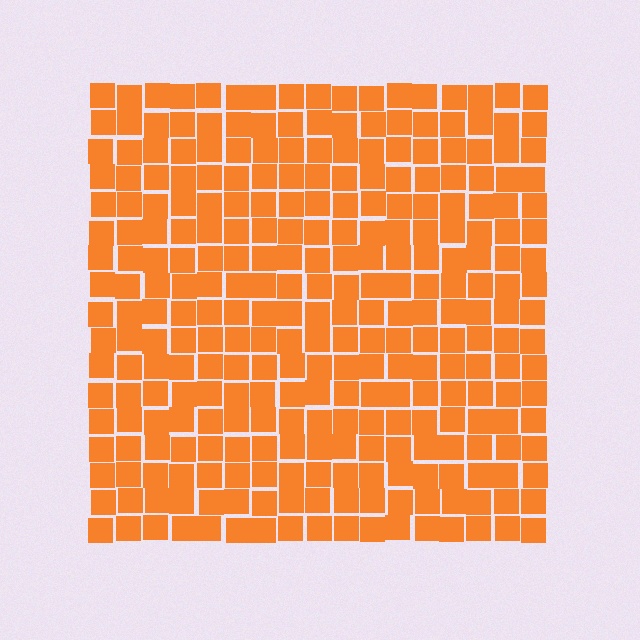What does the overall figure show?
The overall figure shows a square.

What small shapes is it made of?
It is made of small squares.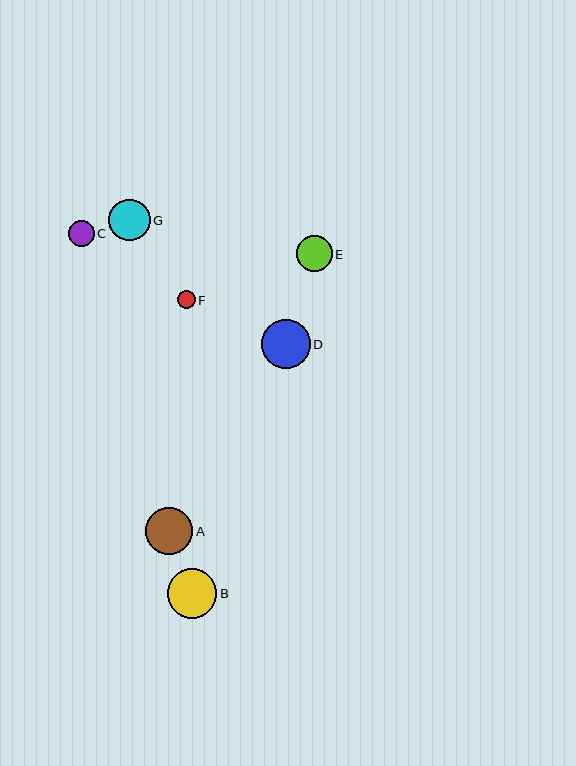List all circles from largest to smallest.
From largest to smallest: B, D, A, G, E, C, F.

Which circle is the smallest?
Circle F is the smallest with a size of approximately 18 pixels.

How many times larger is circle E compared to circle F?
Circle E is approximately 2.0 times the size of circle F.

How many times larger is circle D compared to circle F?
Circle D is approximately 2.7 times the size of circle F.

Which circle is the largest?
Circle B is the largest with a size of approximately 49 pixels.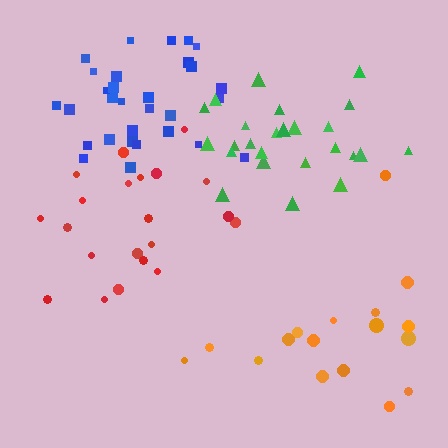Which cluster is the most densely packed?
Green.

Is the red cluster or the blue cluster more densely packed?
Blue.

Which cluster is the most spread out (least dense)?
Orange.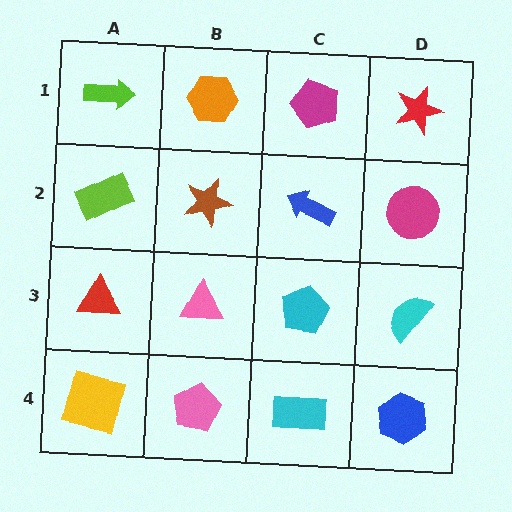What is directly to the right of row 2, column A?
A brown star.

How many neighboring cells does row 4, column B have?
3.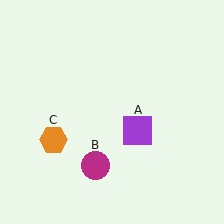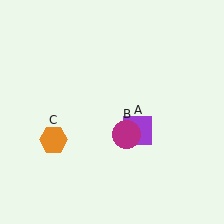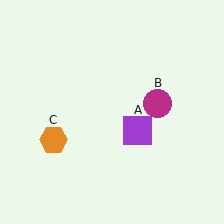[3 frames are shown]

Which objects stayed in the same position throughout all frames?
Purple square (object A) and orange hexagon (object C) remained stationary.